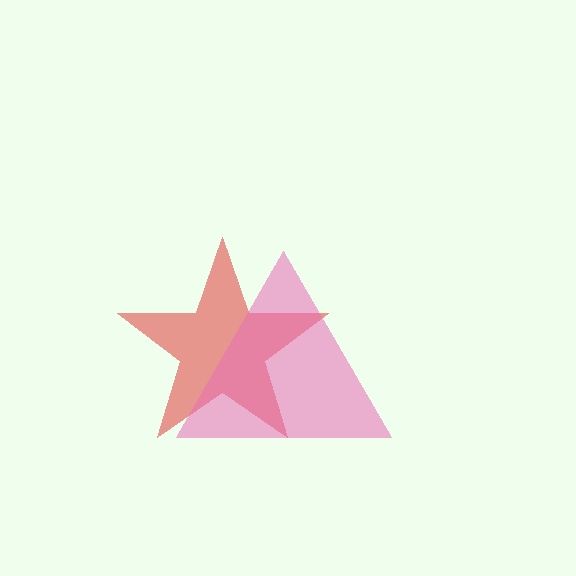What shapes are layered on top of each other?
The layered shapes are: a red star, a pink triangle.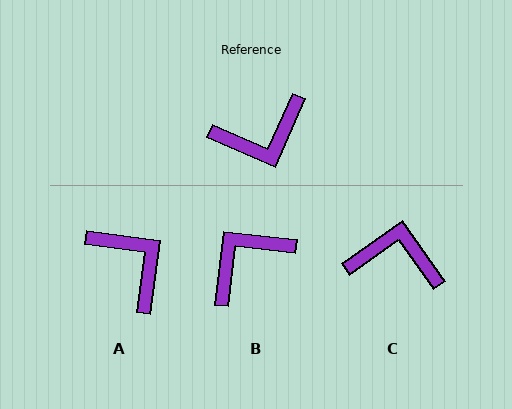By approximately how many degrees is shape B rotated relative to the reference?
Approximately 163 degrees clockwise.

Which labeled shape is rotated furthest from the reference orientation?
B, about 163 degrees away.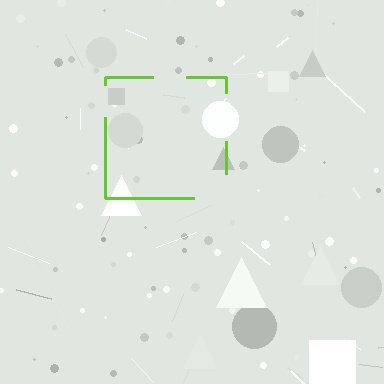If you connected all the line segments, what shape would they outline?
They would outline a square.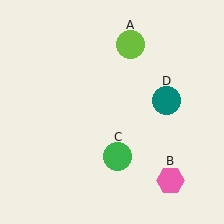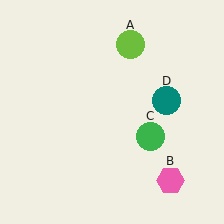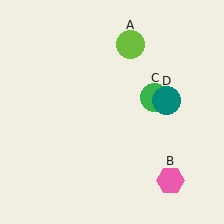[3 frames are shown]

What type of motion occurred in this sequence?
The green circle (object C) rotated counterclockwise around the center of the scene.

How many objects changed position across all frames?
1 object changed position: green circle (object C).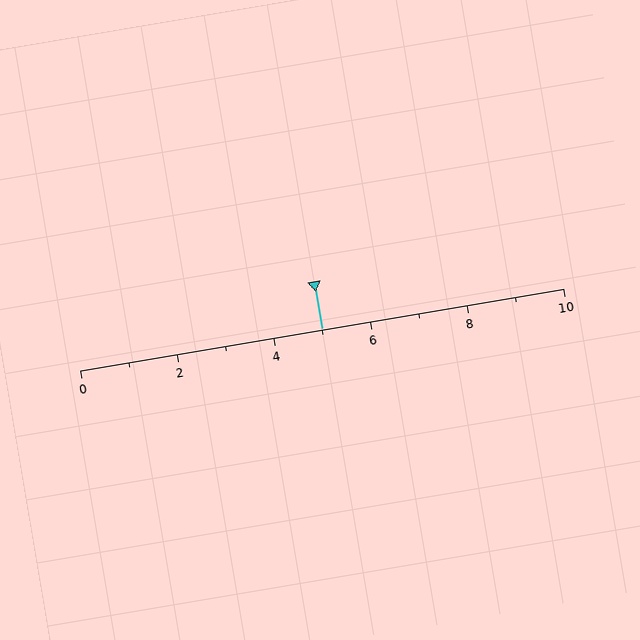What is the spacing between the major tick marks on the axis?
The major ticks are spaced 2 apart.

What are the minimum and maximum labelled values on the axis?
The axis runs from 0 to 10.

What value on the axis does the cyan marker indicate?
The marker indicates approximately 5.